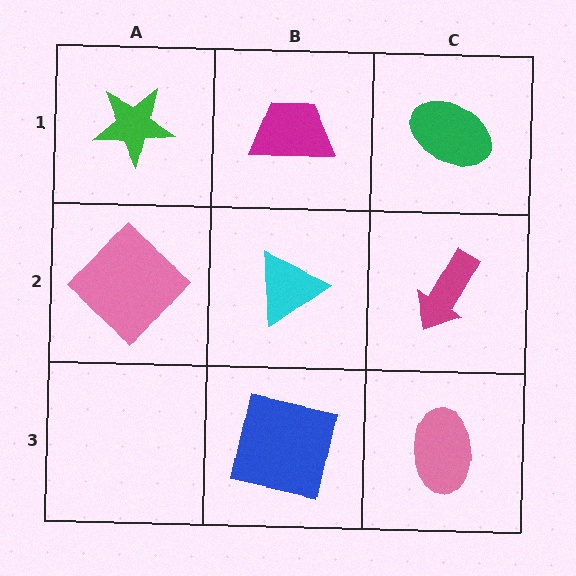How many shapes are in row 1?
3 shapes.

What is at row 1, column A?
A green star.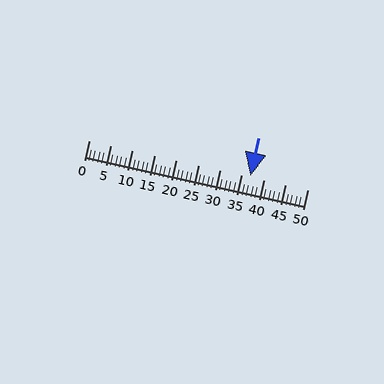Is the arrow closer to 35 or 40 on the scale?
The arrow is closer to 35.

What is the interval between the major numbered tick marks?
The major tick marks are spaced 5 units apart.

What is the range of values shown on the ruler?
The ruler shows values from 0 to 50.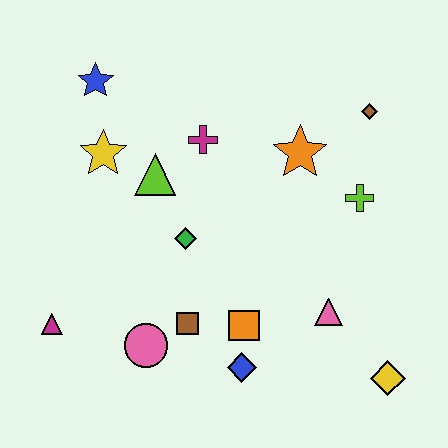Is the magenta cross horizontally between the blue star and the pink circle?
No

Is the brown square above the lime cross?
No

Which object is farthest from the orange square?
The blue star is farthest from the orange square.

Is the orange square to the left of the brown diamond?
Yes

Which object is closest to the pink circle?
The brown square is closest to the pink circle.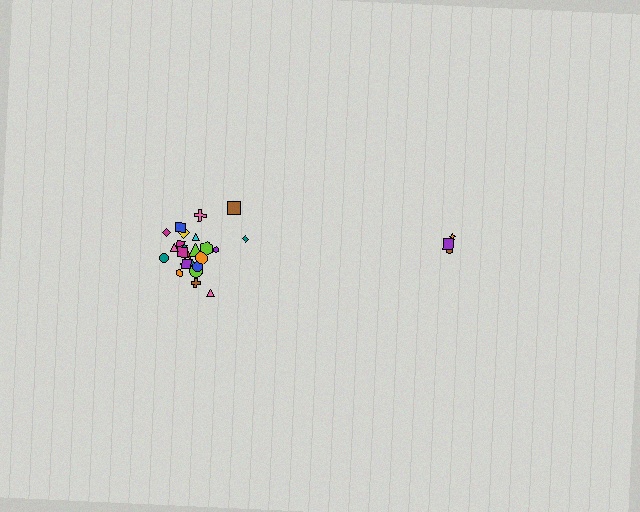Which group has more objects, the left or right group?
The left group.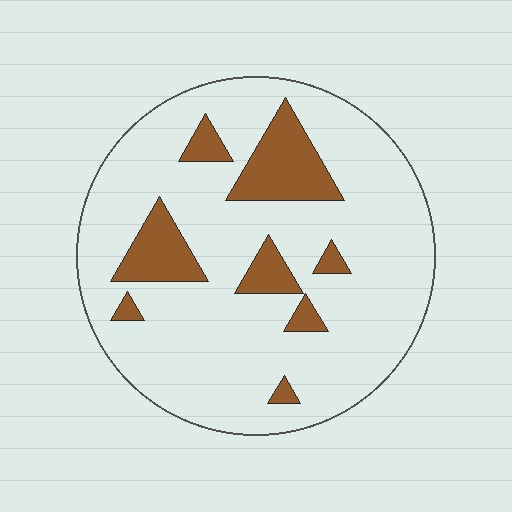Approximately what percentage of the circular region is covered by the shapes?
Approximately 15%.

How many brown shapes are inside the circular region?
8.